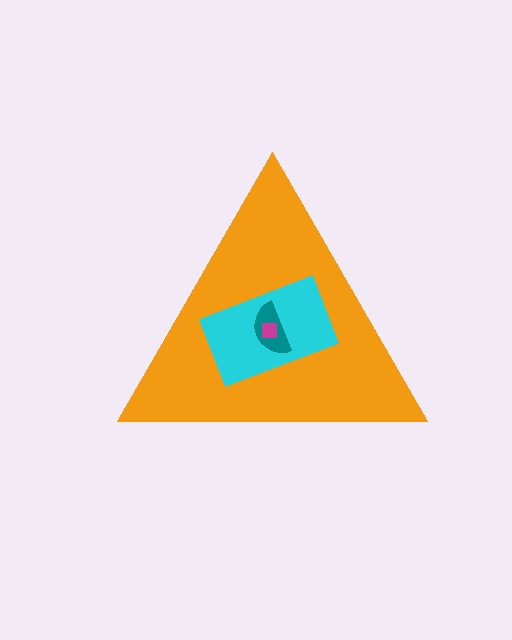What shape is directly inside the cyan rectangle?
The teal semicircle.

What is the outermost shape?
The orange triangle.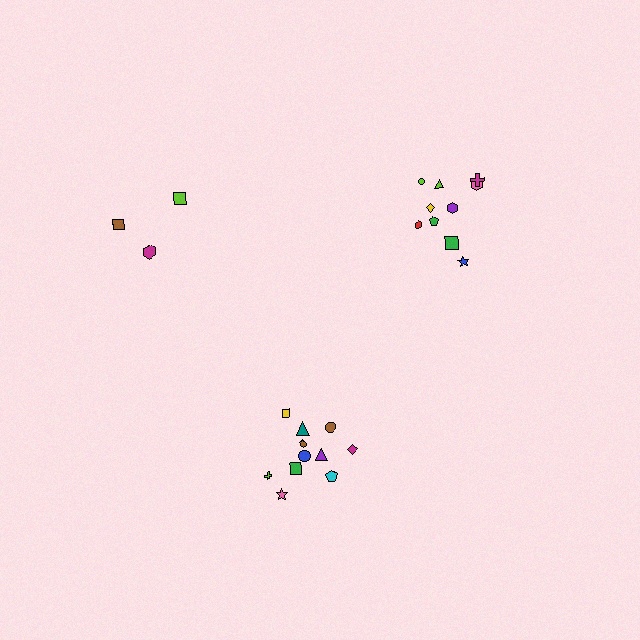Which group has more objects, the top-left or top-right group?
The top-right group.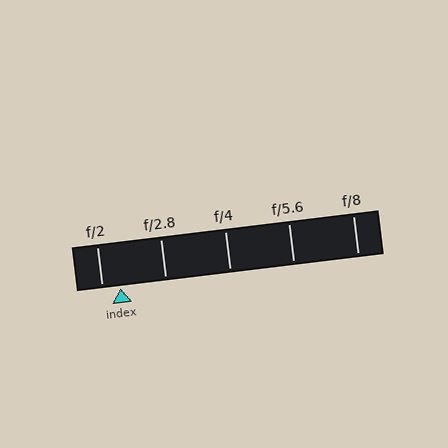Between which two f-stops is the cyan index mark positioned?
The index mark is between f/2 and f/2.8.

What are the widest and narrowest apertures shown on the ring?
The widest aperture shown is f/2 and the narrowest is f/8.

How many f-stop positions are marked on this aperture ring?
There are 5 f-stop positions marked.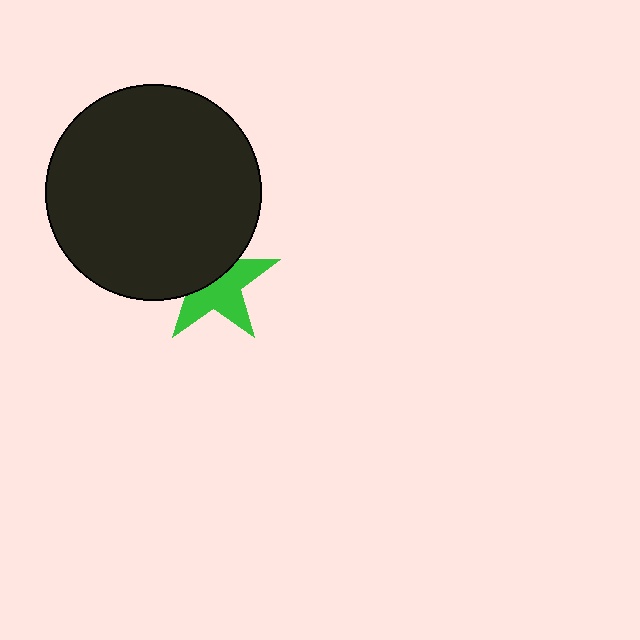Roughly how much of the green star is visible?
About half of it is visible (roughly 55%).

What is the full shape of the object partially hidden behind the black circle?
The partially hidden object is a green star.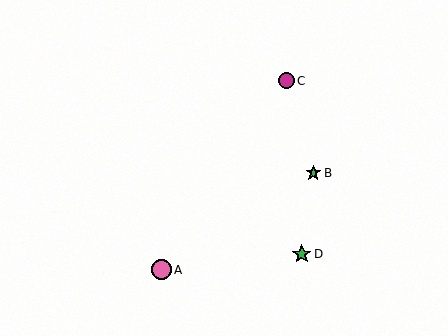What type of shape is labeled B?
Shape B is a green star.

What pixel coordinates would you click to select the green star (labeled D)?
Click at (302, 254) to select the green star D.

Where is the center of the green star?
The center of the green star is at (302, 254).